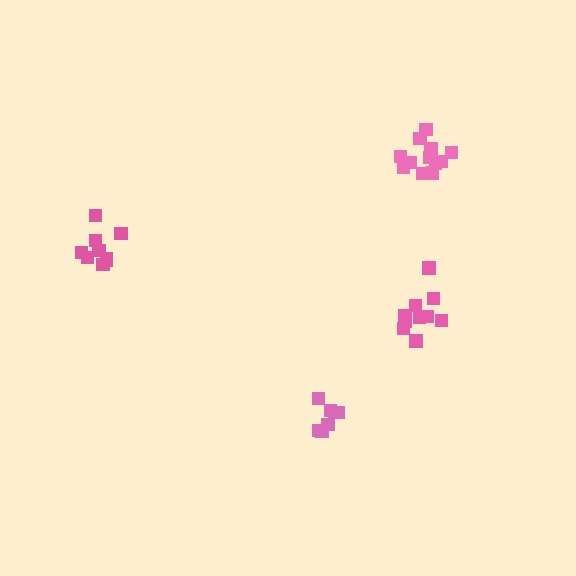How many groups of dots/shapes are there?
There are 4 groups.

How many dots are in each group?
Group 1: 12 dots, Group 2: 9 dots, Group 3: 7 dots, Group 4: 10 dots (38 total).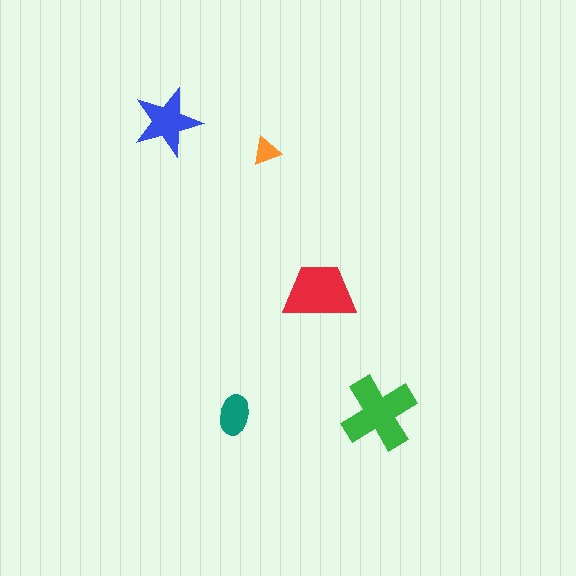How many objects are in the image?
There are 5 objects in the image.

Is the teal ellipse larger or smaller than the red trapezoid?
Smaller.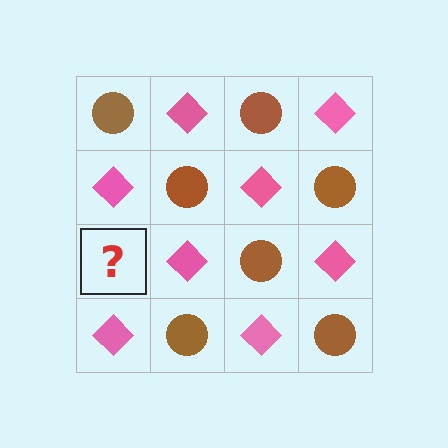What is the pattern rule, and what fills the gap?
The rule is that it alternates brown circle and pink diamond in a checkerboard pattern. The gap should be filled with a brown circle.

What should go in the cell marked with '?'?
The missing cell should contain a brown circle.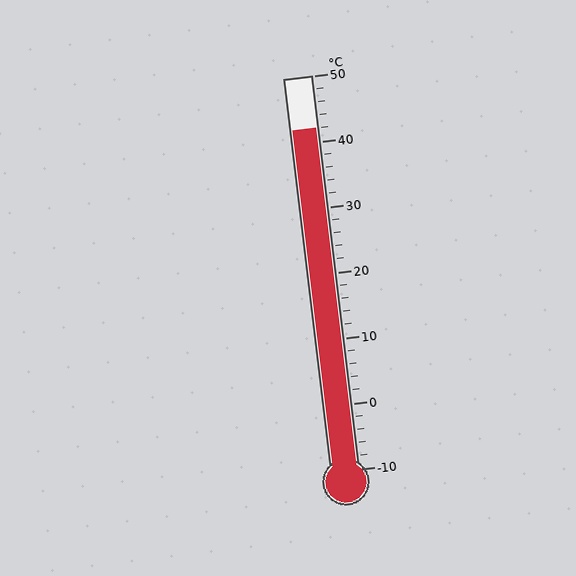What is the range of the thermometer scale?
The thermometer scale ranges from -10°C to 50°C.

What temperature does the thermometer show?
The thermometer shows approximately 42°C.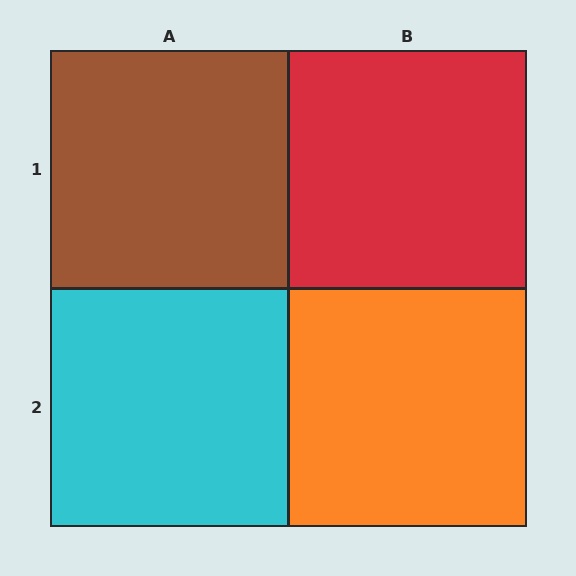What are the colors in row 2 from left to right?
Cyan, orange.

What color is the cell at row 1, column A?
Brown.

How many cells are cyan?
1 cell is cyan.